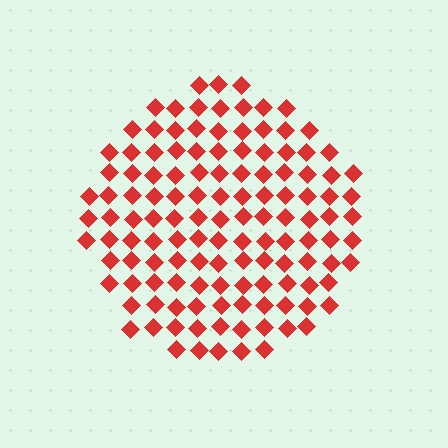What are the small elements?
The small elements are diamonds.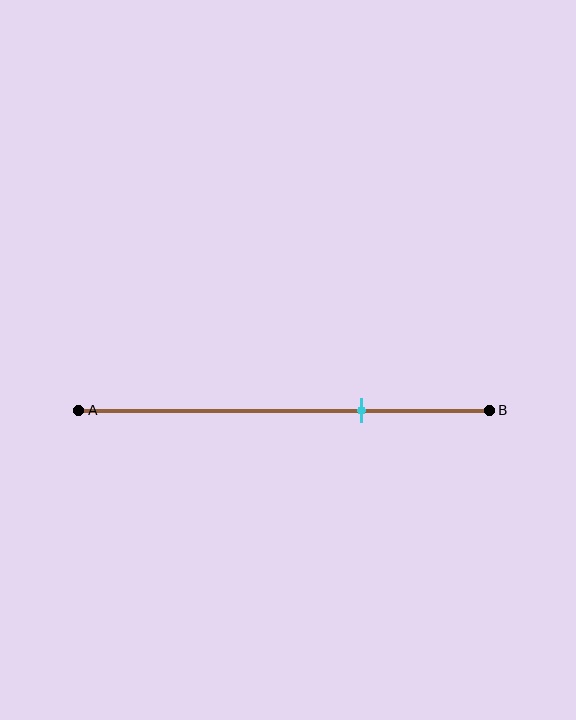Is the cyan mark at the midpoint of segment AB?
No, the mark is at about 70% from A, not at the 50% midpoint.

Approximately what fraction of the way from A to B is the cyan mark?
The cyan mark is approximately 70% of the way from A to B.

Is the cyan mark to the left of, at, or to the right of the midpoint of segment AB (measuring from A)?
The cyan mark is to the right of the midpoint of segment AB.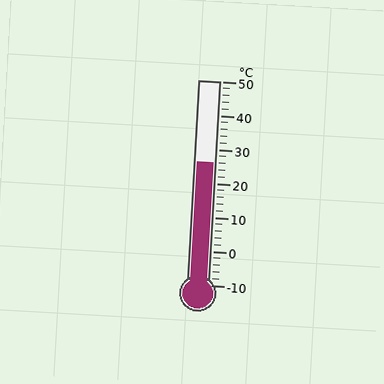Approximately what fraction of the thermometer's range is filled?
The thermometer is filled to approximately 60% of its range.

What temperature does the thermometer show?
The thermometer shows approximately 26°C.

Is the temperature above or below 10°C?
The temperature is above 10°C.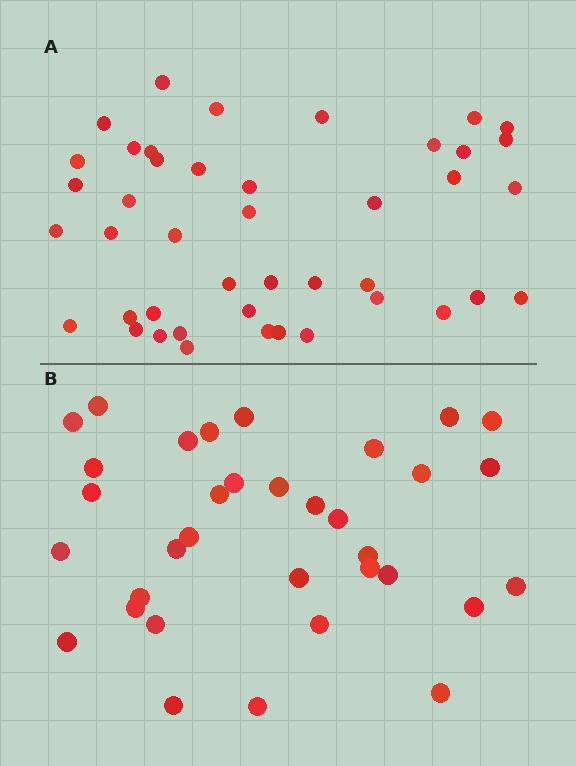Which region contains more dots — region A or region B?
Region A (the top region) has more dots.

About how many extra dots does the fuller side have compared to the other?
Region A has roughly 8 or so more dots than region B.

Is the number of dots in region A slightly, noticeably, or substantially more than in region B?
Region A has noticeably more, but not dramatically so. The ratio is roughly 1.3 to 1.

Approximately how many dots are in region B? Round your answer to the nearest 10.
About 30 dots. (The exact count is 34, which rounds to 30.)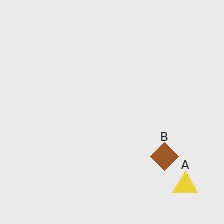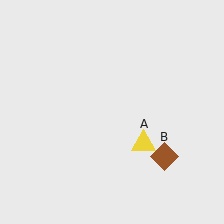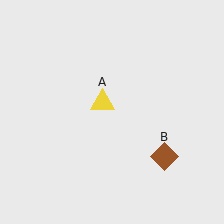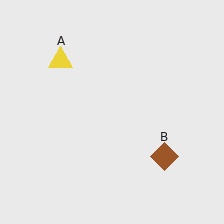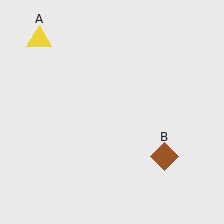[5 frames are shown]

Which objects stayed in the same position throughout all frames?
Brown diamond (object B) remained stationary.